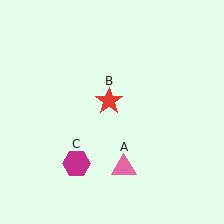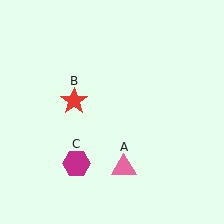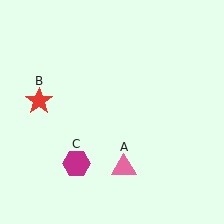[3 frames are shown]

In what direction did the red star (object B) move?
The red star (object B) moved left.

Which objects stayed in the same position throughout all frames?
Pink triangle (object A) and magenta hexagon (object C) remained stationary.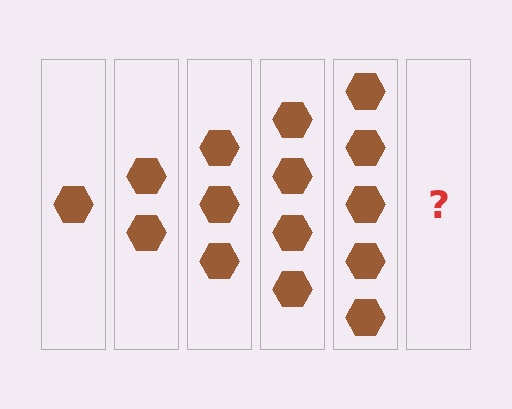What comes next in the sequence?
The next element should be 6 hexagons.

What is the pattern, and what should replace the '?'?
The pattern is that each step adds one more hexagon. The '?' should be 6 hexagons.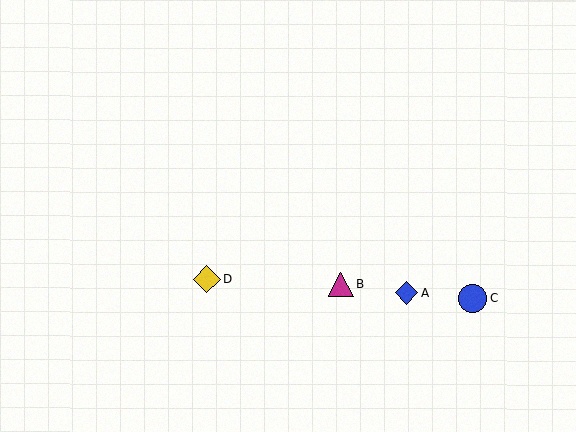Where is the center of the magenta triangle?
The center of the magenta triangle is at (341, 284).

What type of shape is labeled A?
Shape A is a blue diamond.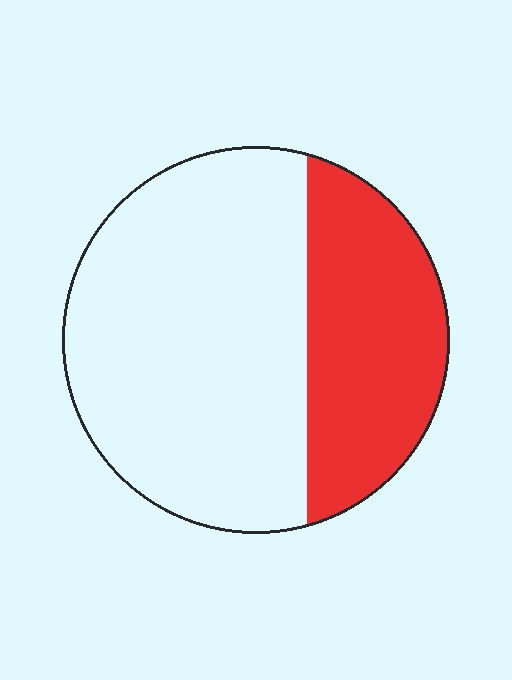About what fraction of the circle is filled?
About one third (1/3).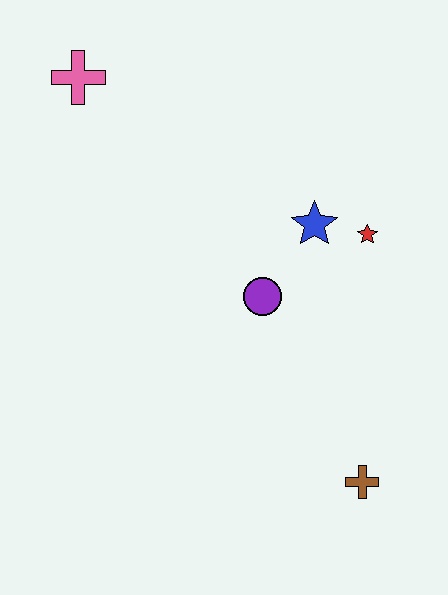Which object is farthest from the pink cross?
The brown cross is farthest from the pink cross.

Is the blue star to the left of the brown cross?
Yes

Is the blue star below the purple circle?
No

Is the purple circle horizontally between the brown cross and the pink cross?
Yes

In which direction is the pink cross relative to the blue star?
The pink cross is to the left of the blue star.